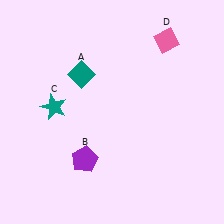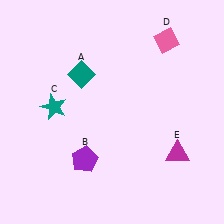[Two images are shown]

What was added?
A magenta triangle (E) was added in Image 2.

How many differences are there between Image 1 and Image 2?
There is 1 difference between the two images.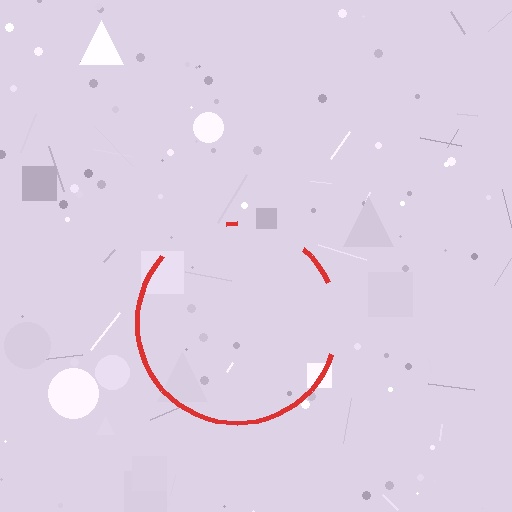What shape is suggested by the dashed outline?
The dashed outline suggests a circle.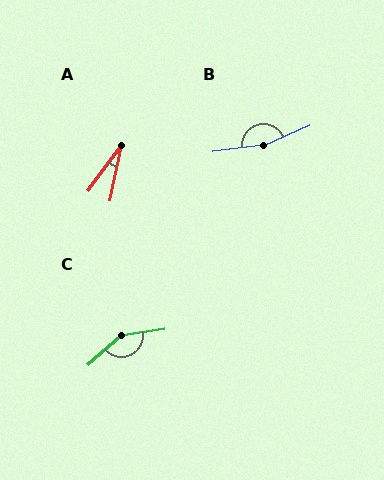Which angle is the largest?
B, at approximately 164 degrees.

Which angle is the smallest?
A, at approximately 25 degrees.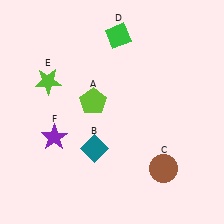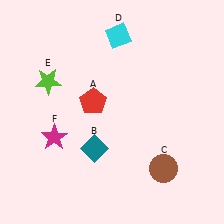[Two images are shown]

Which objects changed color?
A changed from lime to red. D changed from green to cyan. F changed from purple to magenta.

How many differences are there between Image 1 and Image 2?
There are 3 differences between the two images.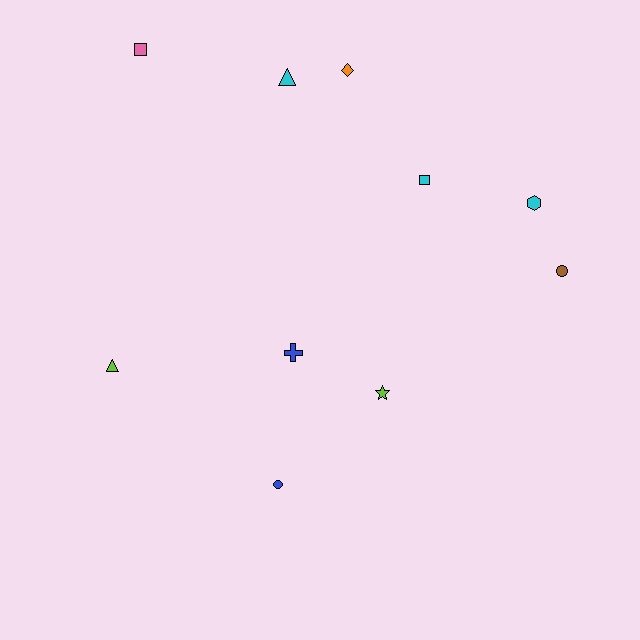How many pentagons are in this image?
There are no pentagons.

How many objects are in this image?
There are 10 objects.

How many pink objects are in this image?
There is 1 pink object.